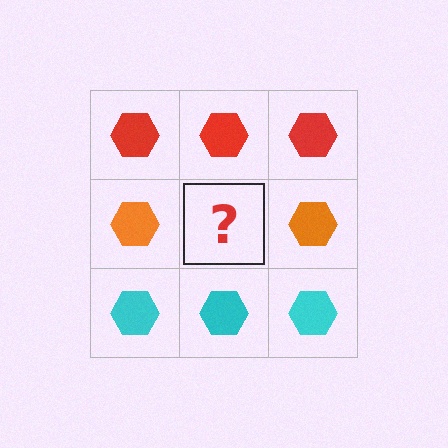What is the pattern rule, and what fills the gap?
The rule is that each row has a consistent color. The gap should be filled with an orange hexagon.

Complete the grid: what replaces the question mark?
The question mark should be replaced with an orange hexagon.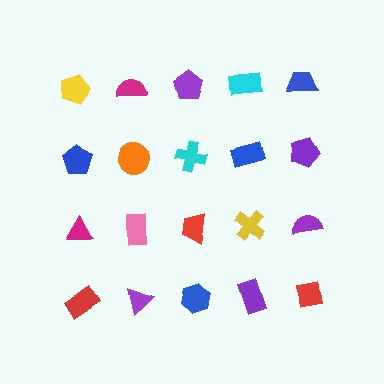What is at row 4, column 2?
A purple triangle.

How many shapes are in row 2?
5 shapes.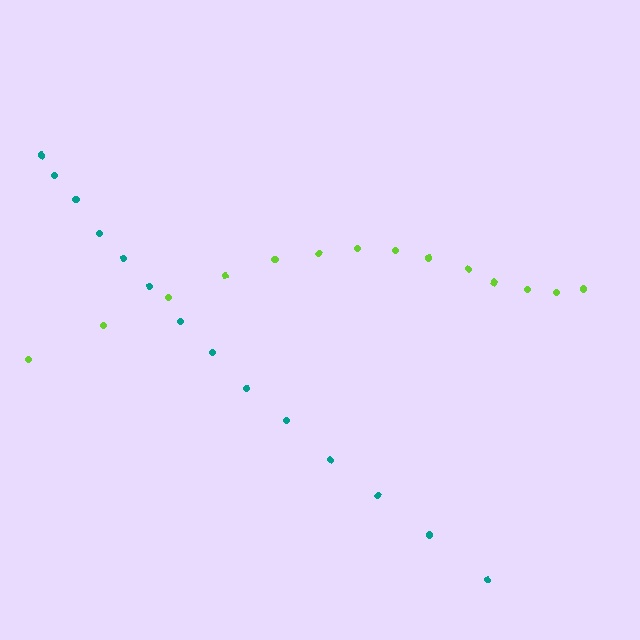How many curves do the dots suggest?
There are 2 distinct paths.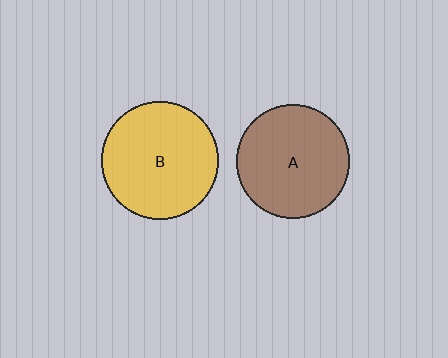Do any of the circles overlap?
No, none of the circles overlap.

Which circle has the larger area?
Circle B (yellow).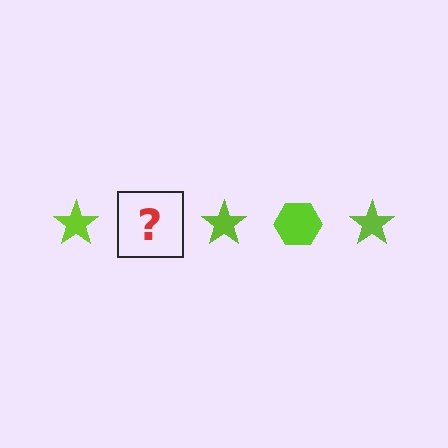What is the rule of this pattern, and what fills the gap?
The rule is that the pattern cycles through star, hexagon shapes in lime. The gap should be filled with a lime hexagon.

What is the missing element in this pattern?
The missing element is a lime hexagon.